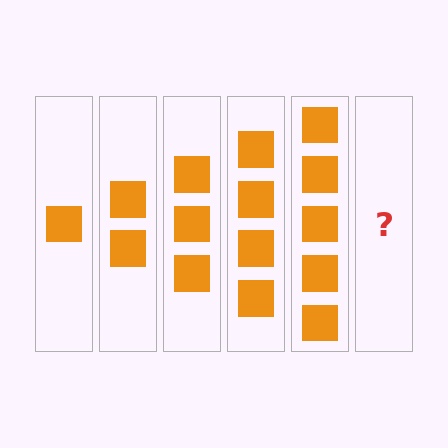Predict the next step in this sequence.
The next step is 6 squares.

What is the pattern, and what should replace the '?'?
The pattern is that each step adds one more square. The '?' should be 6 squares.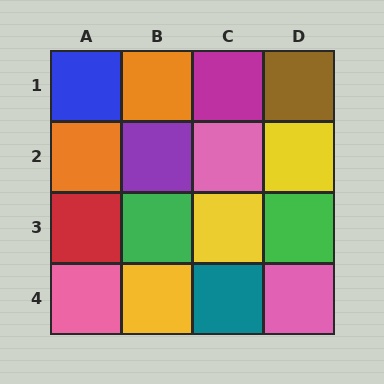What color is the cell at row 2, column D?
Yellow.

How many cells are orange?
2 cells are orange.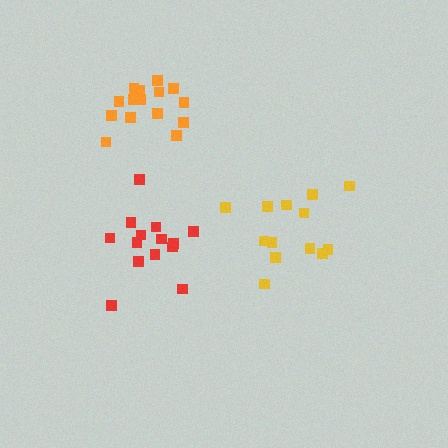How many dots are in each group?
Group 1: 13 dots, Group 2: 14 dots, Group 3: 15 dots (42 total).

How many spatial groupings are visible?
There are 3 spatial groupings.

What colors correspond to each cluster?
The clusters are colored: yellow, red, orange.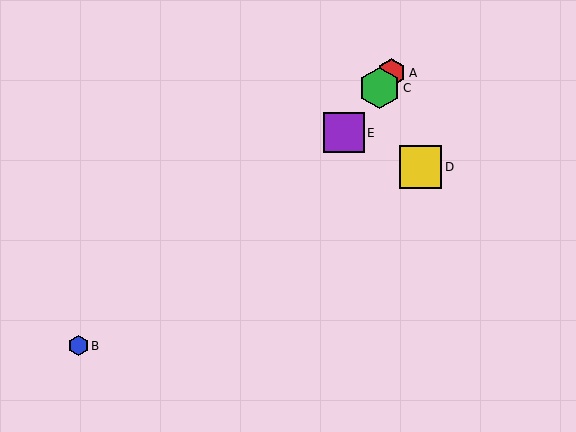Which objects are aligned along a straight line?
Objects A, C, E are aligned along a straight line.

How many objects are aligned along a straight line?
3 objects (A, C, E) are aligned along a straight line.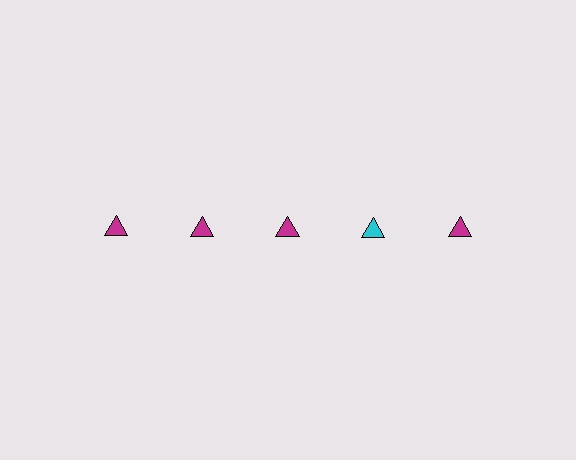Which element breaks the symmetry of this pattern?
The cyan triangle in the top row, second from right column breaks the symmetry. All other shapes are magenta triangles.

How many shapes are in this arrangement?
There are 5 shapes arranged in a grid pattern.